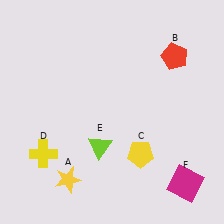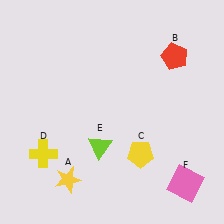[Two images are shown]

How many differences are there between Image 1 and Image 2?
There is 1 difference between the two images.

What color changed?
The square (F) changed from magenta in Image 1 to pink in Image 2.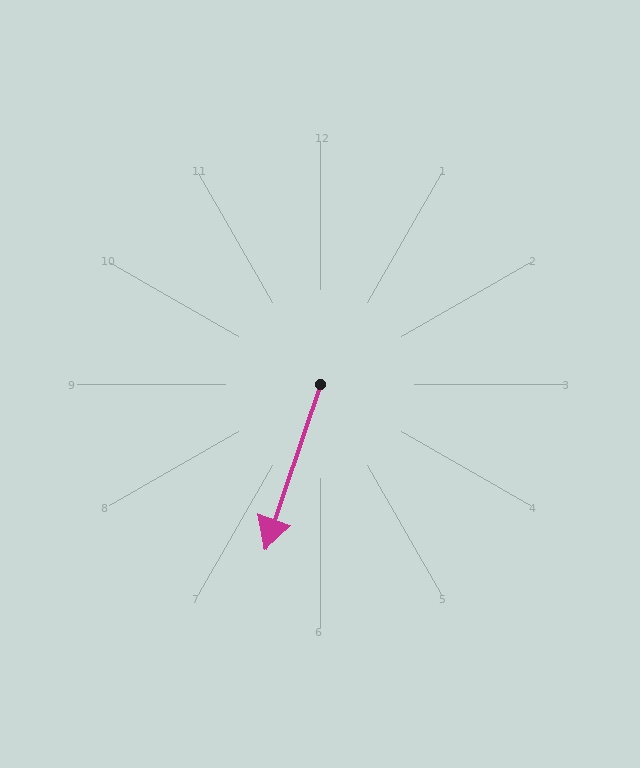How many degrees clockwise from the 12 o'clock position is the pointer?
Approximately 199 degrees.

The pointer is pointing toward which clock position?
Roughly 7 o'clock.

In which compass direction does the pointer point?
South.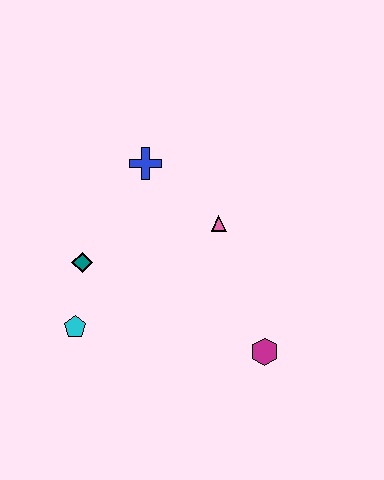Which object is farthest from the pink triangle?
The cyan pentagon is farthest from the pink triangle.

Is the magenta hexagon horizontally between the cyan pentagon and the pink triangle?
No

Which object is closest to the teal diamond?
The cyan pentagon is closest to the teal diamond.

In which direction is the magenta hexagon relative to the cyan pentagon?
The magenta hexagon is to the right of the cyan pentagon.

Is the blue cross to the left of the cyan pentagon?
No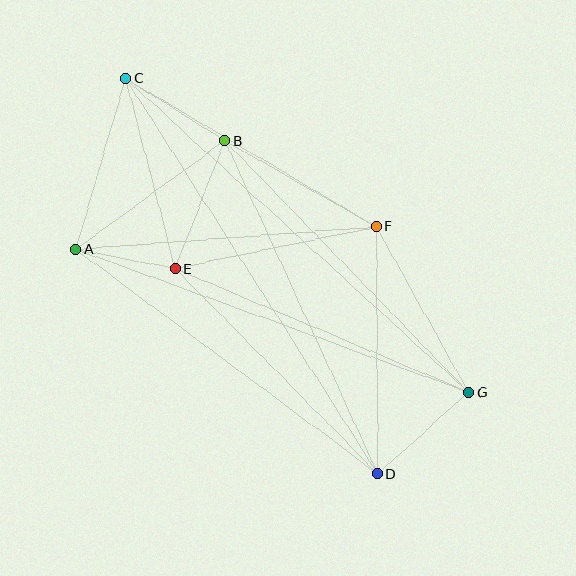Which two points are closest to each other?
Points A and E are closest to each other.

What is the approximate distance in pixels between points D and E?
The distance between D and E is approximately 289 pixels.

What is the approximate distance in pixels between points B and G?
The distance between B and G is approximately 350 pixels.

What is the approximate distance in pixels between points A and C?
The distance between A and C is approximately 178 pixels.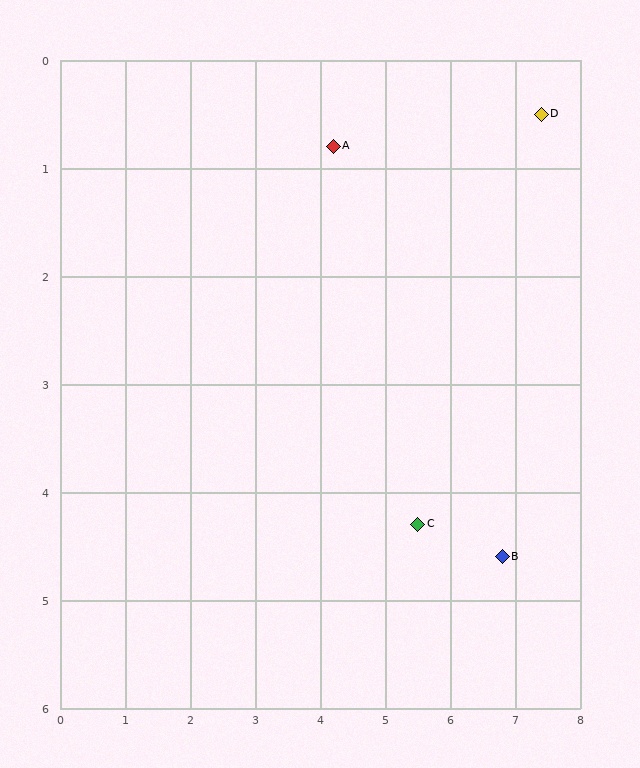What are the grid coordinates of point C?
Point C is at approximately (5.5, 4.3).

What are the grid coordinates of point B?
Point B is at approximately (6.8, 4.6).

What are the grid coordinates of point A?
Point A is at approximately (4.2, 0.8).